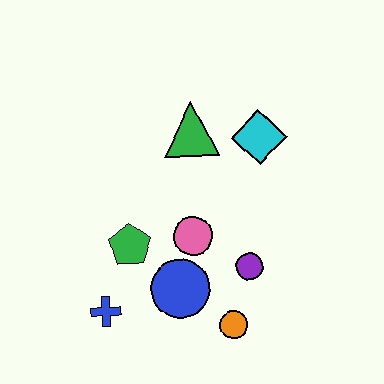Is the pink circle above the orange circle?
Yes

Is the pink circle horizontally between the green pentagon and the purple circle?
Yes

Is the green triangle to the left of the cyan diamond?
Yes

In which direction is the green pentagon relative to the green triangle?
The green pentagon is below the green triangle.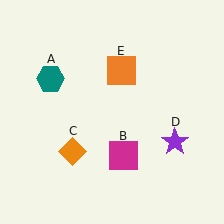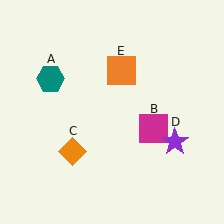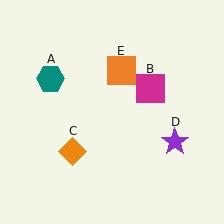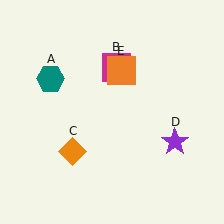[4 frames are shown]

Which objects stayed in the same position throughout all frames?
Teal hexagon (object A) and orange diamond (object C) and purple star (object D) and orange square (object E) remained stationary.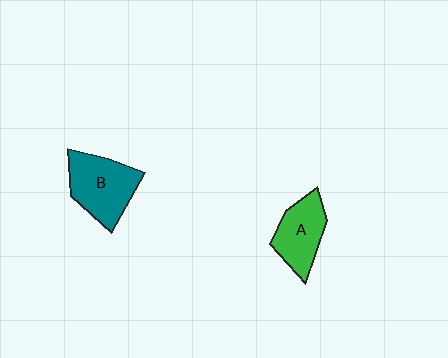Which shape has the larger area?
Shape B (teal).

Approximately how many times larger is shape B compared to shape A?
Approximately 1.2 times.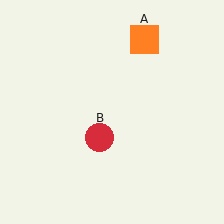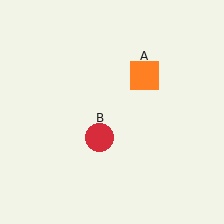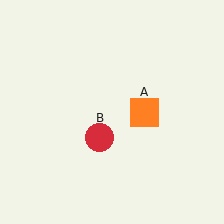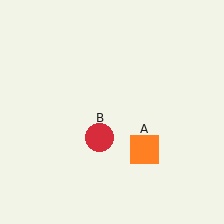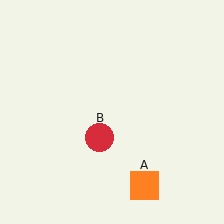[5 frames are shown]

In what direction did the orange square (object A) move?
The orange square (object A) moved down.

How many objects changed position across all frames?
1 object changed position: orange square (object A).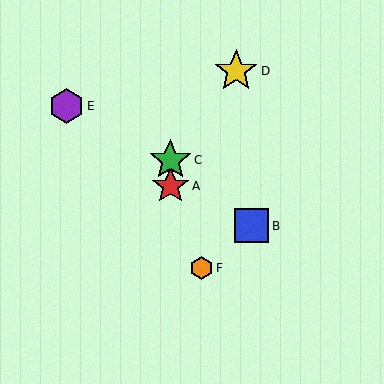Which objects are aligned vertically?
Objects A, C are aligned vertically.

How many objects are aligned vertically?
2 objects (A, C) are aligned vertically.